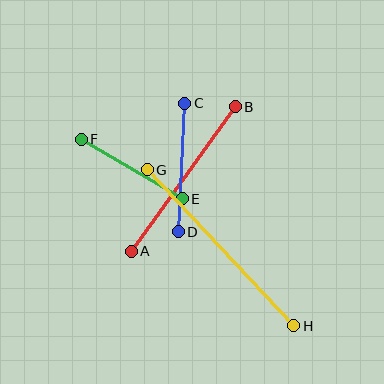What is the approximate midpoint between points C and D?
The midpoint is at approximately (182, 168) pixels.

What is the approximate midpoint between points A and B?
The midpoint is at approximately (183, 179) pixels.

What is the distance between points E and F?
The distance is approximately 117 pixels.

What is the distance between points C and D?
The distance is approximately 129 pixels.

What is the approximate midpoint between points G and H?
The midpoint is at approximately (220, 248) pixels.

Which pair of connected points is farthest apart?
Points G and H are farthest apart.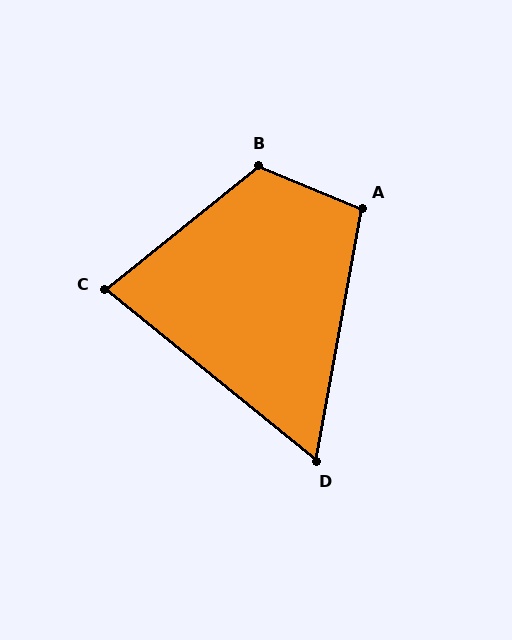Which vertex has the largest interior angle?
B, at approximately 119 degrees.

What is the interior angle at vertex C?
Approximately 78 degrees (acute).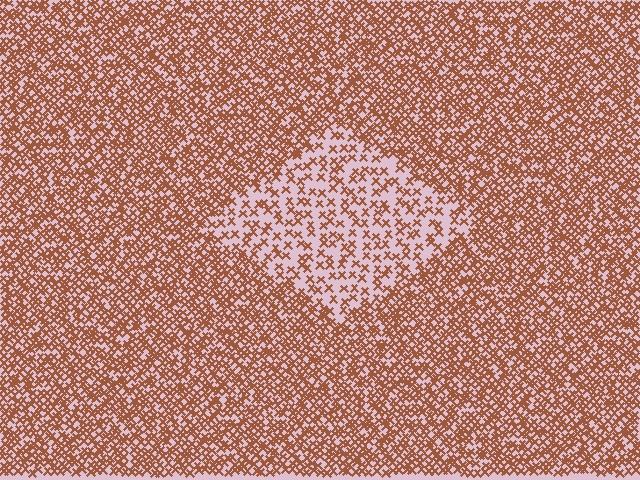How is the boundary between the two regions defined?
The boundary is defined by a change in element density (approximately 2.3x ratio). All elements are the same color, size, and shape.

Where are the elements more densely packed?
The elements are more densely packed outside the diamond boundary.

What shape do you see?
I see a diamond.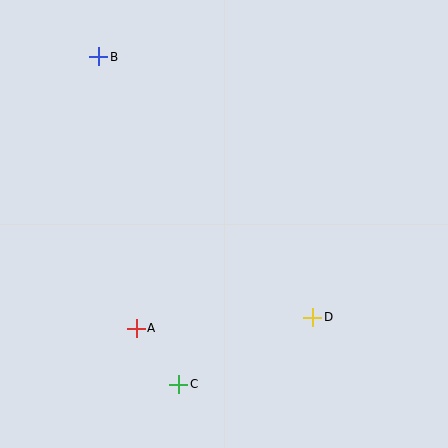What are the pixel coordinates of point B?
Point B is at (99, 57).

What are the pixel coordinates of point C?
Point C is at (179, 384).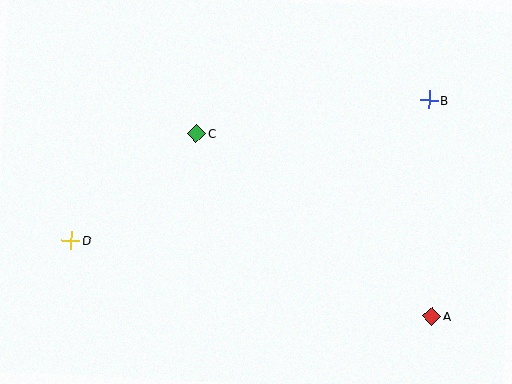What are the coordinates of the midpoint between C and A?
The midpoint between C and A is at (314, 225).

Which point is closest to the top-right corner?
Point B is closest to the top-right corner.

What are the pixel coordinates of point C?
Point C is at (197, 133).